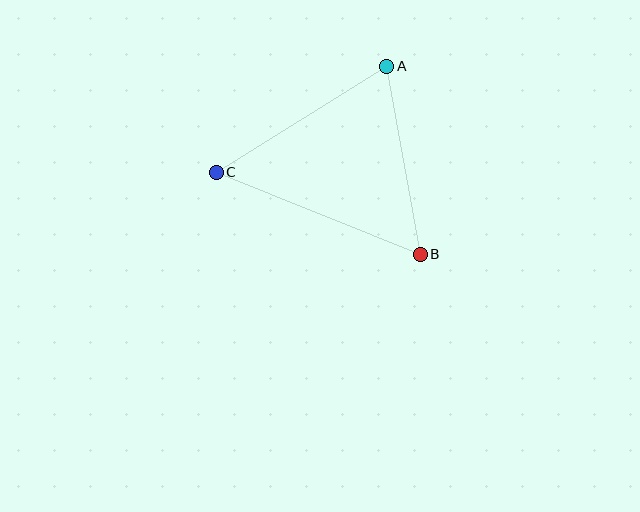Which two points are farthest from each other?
Points B and C are farthest from each other.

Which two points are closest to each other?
Points A and B are closest to each other.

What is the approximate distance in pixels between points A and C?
The distance between A and C is approximately 201 pixels.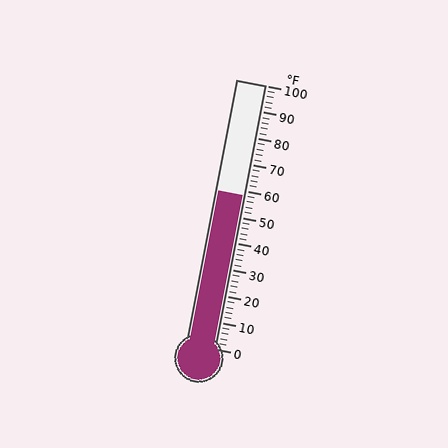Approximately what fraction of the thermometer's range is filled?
The thermometer is filled to approximately 60% of its range.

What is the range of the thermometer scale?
The thermometer scale ranges from 0°F to 100°F.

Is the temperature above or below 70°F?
The temperature is below 70°F.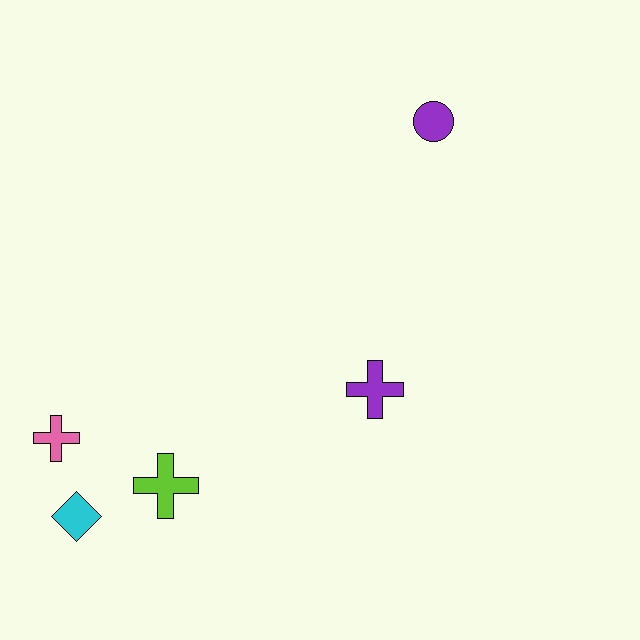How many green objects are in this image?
There are no green objects.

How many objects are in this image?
There are 5 objects.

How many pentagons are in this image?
There are no pentagons.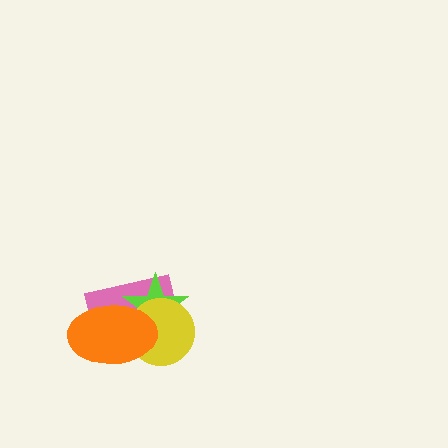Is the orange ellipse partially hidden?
No, no other shape covers it.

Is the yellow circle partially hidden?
Yes, it is partially covered by another shape.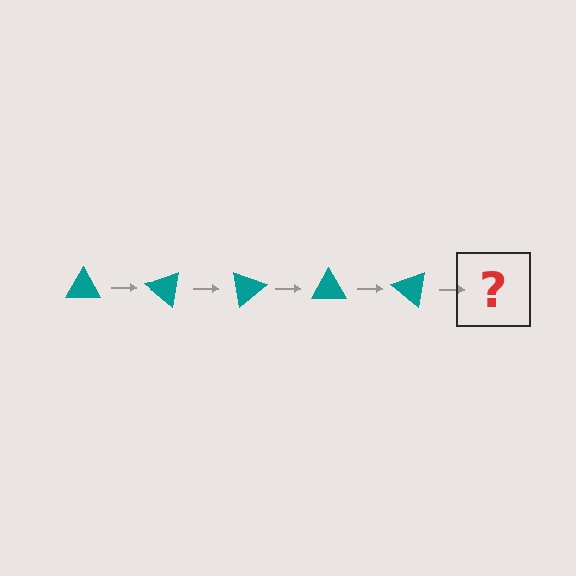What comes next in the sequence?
The next element should be a teal triangle rotated 200 degrees.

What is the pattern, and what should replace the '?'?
The pattern is that the triangle rotates 40 degrees each step. The '?' should be a teal triangle rotated 200 degrees.